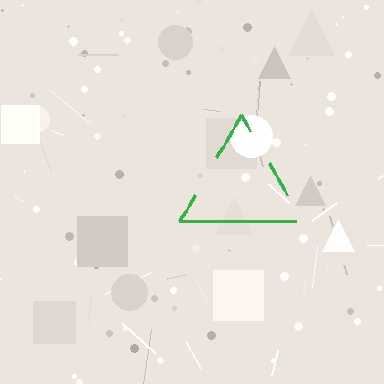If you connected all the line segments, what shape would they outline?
They would outline a triangle.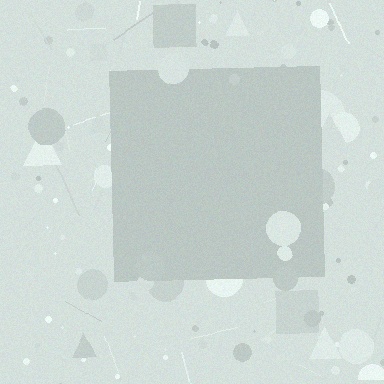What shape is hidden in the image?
A square is hidden in the image.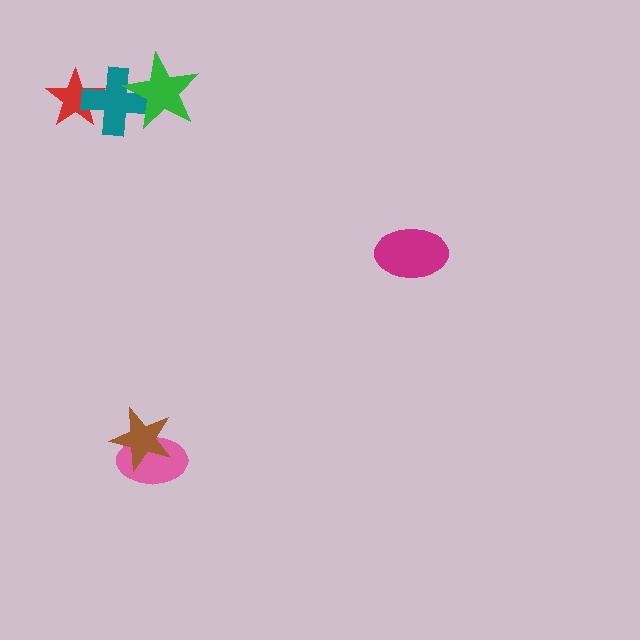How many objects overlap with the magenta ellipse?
0 objects overlap with the magenta ellipse.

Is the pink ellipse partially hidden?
Yes, it is partially covered by another shape.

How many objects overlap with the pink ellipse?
1 object overlaps with the pink ellipse.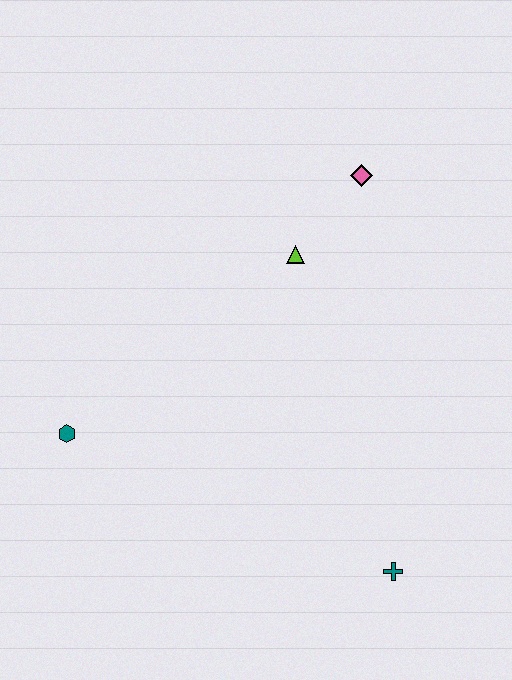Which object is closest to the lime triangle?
The pink diamond is closest to the lime triangle.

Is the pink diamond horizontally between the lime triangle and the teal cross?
Yes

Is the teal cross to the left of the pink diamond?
No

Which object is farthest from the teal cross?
The pink diamond is farthest from the teal cross.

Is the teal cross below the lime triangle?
Yes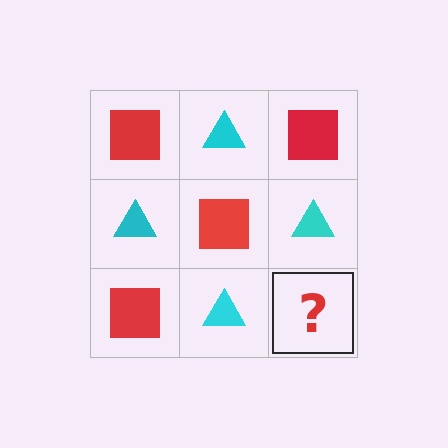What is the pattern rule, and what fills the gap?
The rule is that it alternates red square and cyan triangle in a checkerboard pattern. The gap should be filled with a red square.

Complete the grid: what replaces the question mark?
The question mark should be replaced with a red square.